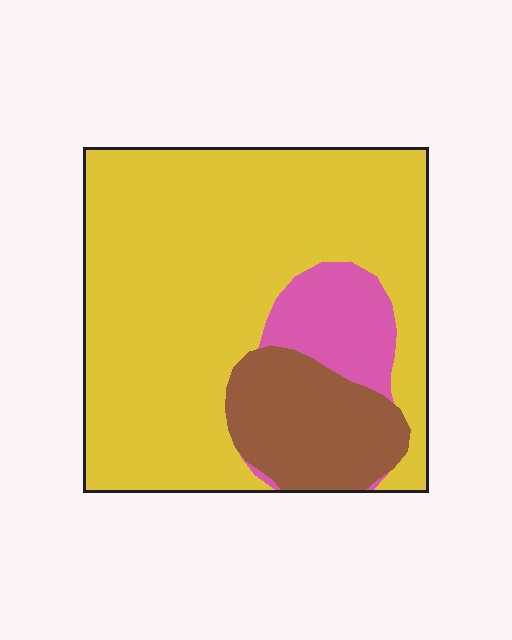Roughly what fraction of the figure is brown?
Brown covers 17% of the figure.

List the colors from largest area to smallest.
From largest to smallest: yellow, brown, pink.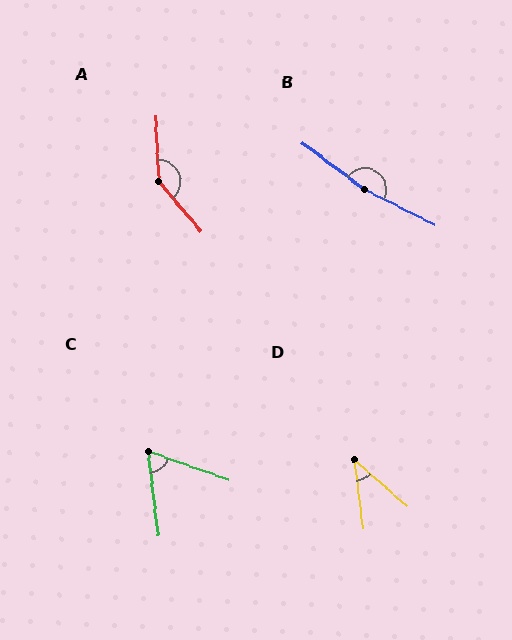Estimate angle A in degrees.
Approximately 143 degrees.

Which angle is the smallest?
D, at approximately 41 degrees.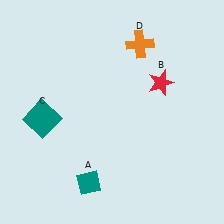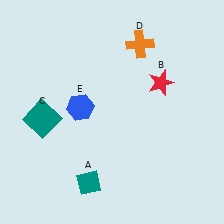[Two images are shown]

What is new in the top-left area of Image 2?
A blue hexagon (E) was added in the top-left area of Image 2.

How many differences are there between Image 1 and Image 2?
There is 1 difference between the two images.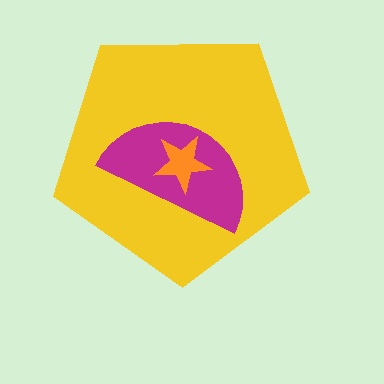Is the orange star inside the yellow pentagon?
Yes.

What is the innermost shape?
The orange star.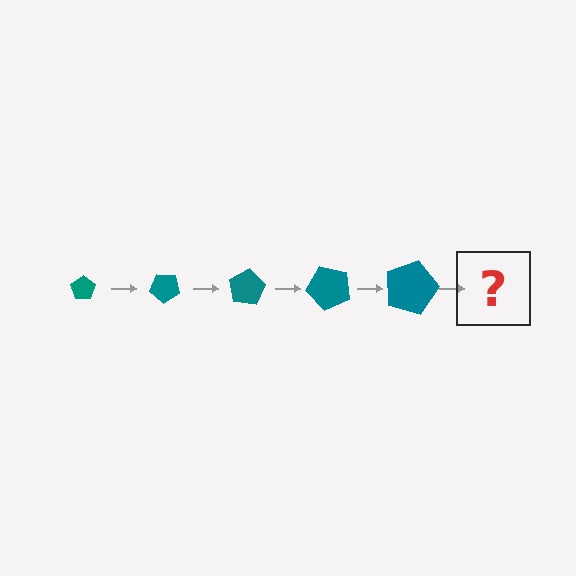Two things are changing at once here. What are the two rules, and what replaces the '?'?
The two rules are that the pentagon grows larger each step and it rotates 40 degrees each step. The '?' should be a pentagon, larger than the previous one and rotated 200 degrees from the start.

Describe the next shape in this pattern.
It should be a pentagon, larger than the previous one and rotated 200 degrees from the start.